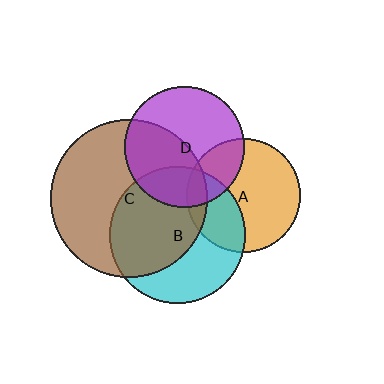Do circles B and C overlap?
Yes.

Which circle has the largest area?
Circle C (brown).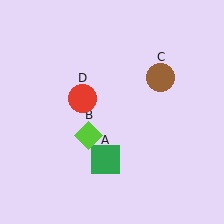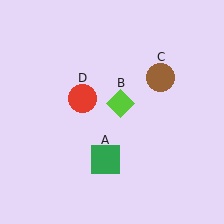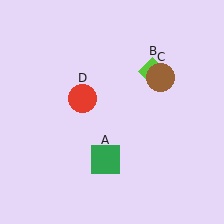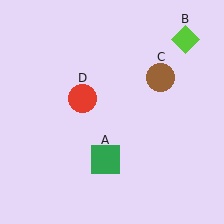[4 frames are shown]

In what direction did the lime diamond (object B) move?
The lime diamond (object B) moved up and to the right.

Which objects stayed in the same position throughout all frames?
Green square (object A) and brown circle (object C) and red circle (object D) remained stationary.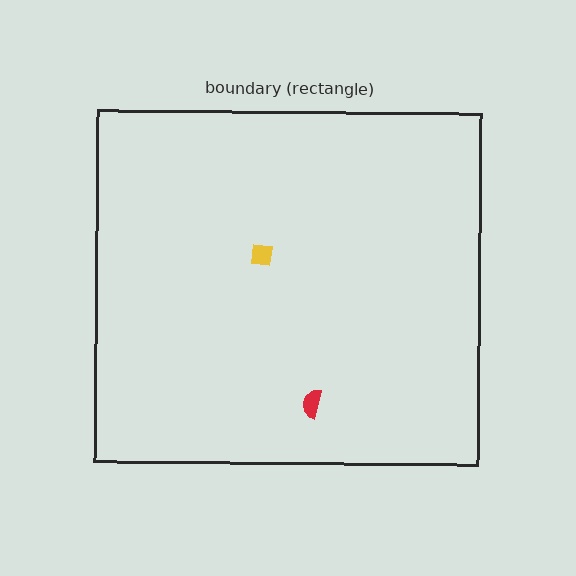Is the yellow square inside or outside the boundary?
Inside.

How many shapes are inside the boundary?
2 inside, 0 outside.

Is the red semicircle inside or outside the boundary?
Inside.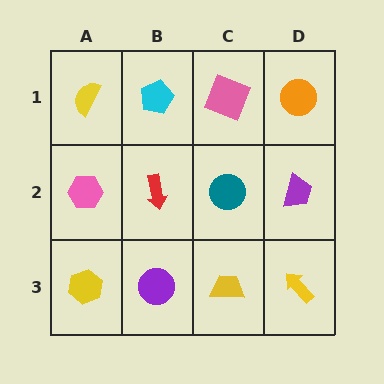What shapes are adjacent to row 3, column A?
A pink hexagon (row 2, column A), a purple circle (row 3, column B).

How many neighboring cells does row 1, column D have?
2.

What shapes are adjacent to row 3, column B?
A red arrow (row 2, column B), a yellow hexagon (row 3, column A), a yellow trapezoid (row 3, column C).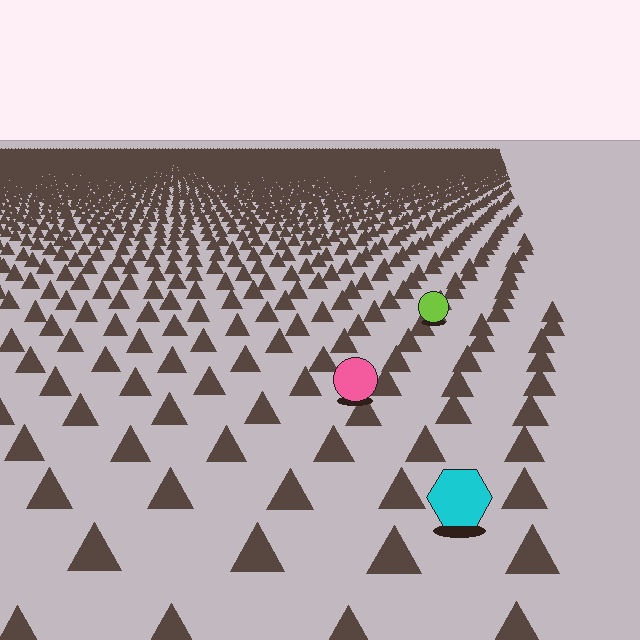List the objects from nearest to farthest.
From nearest to farthest: the cyan hexagon, the pink circle, the lime circle.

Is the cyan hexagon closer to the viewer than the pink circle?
Yes. The cyan hexagon is closer — you can tell from the texture gradient: the ground texture is coarser near it.